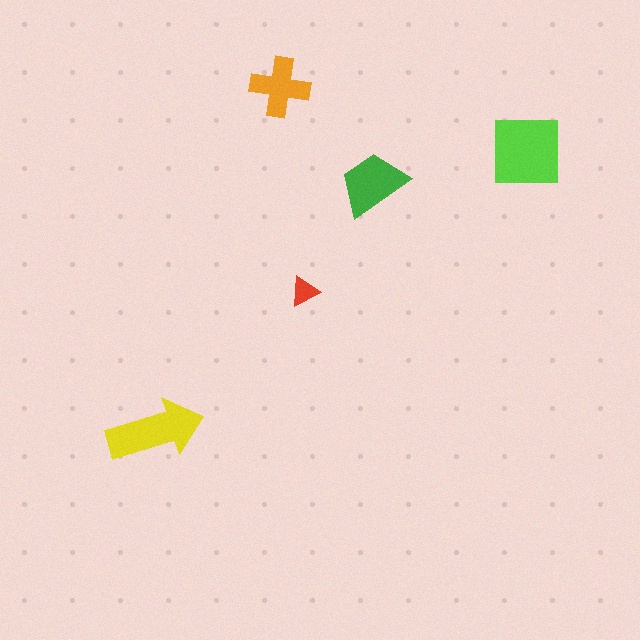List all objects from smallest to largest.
The red triangle, the orange cross, the green trapezoid, the yellow arrow, the lime square.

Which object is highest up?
The orange cross is topmost.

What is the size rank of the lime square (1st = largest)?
1st.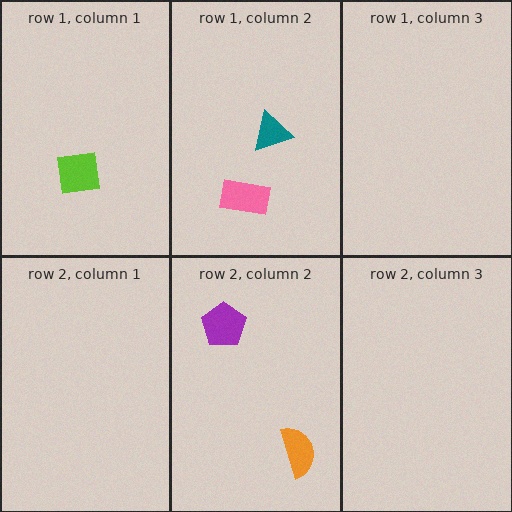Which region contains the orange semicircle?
The row 2, column 2 region.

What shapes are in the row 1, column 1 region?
The lime square.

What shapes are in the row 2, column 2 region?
The purple pentagon, the orange semicircle.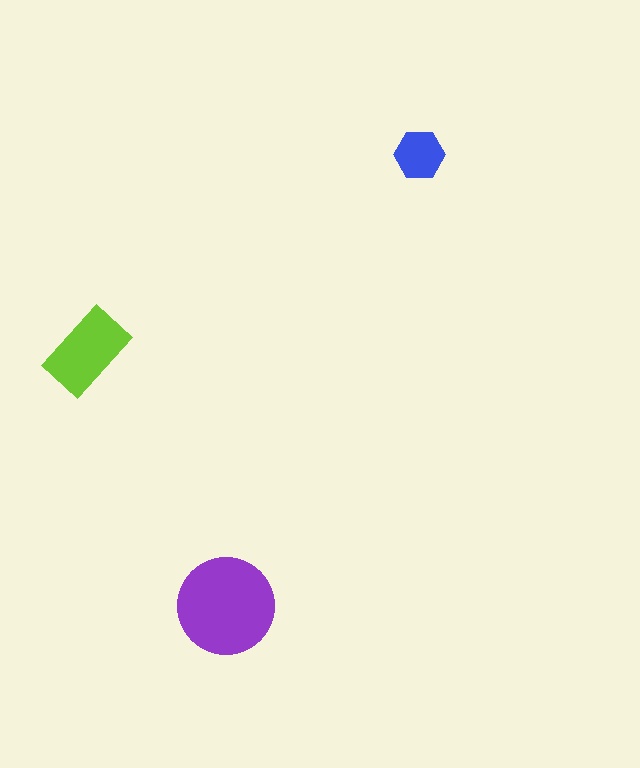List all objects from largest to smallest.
The purple circle, the lime rectangle, the blue hexagon.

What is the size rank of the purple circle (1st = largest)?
1st.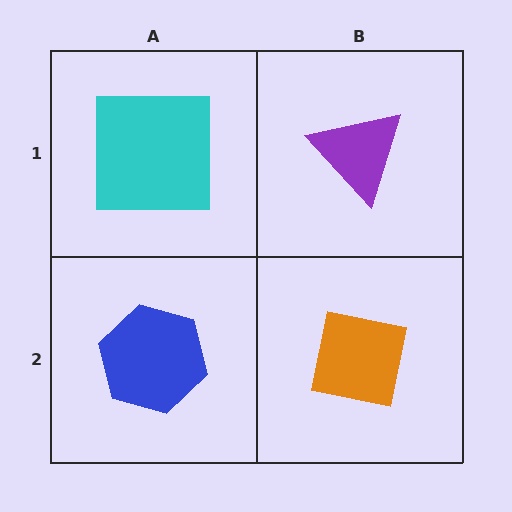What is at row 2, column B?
An orange square.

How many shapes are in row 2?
2 shapes.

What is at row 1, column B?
A purple triangle.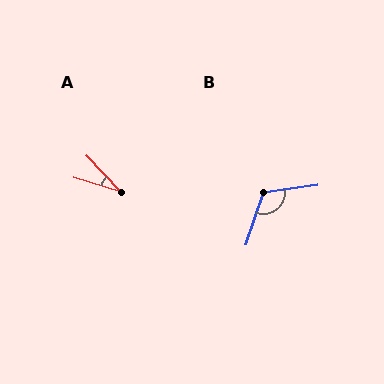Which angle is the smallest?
A, at approximately 29 degrees.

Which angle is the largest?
B, at approximately 116 degrees.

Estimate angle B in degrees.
Approximately 116 degrees.